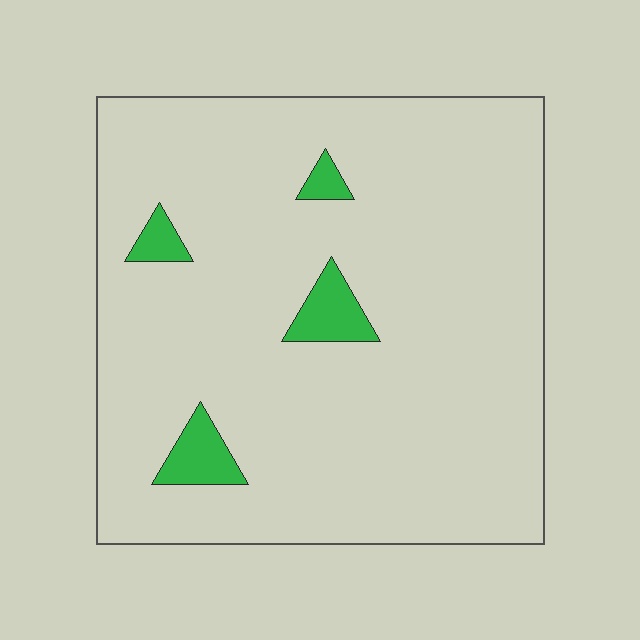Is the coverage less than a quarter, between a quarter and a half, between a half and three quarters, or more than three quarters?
Less than a quarter.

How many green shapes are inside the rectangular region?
4.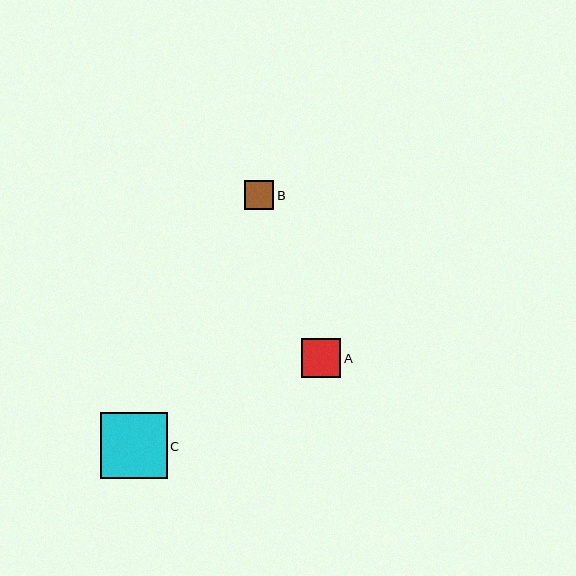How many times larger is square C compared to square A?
Square C is approximately 1.7 times the size of square A.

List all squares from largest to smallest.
From largest to smallest: C, A, B.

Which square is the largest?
Square C is the largest with a size of approximately 67 pixels.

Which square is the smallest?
Square B is the smallest with a size of approximately 29 pixels.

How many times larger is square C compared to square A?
Square C is approximately 1.7 times the size of square A.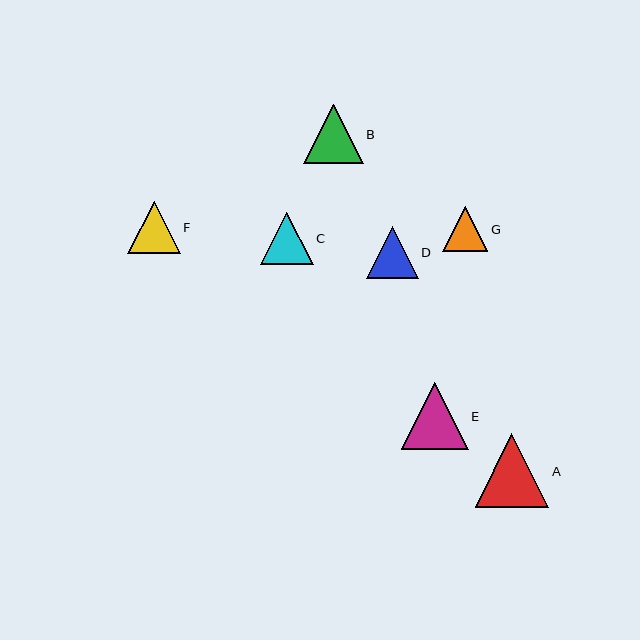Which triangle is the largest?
Triangle A is the largest with a size of approximately 74 pixels.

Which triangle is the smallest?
Triangle G is the smallest with a size of approximately 46 pixels.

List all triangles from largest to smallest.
From largest to smallest: A, E, B, C, F, D, G.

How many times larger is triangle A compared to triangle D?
Triangle A is approximately 1.4 times the size of triangle D.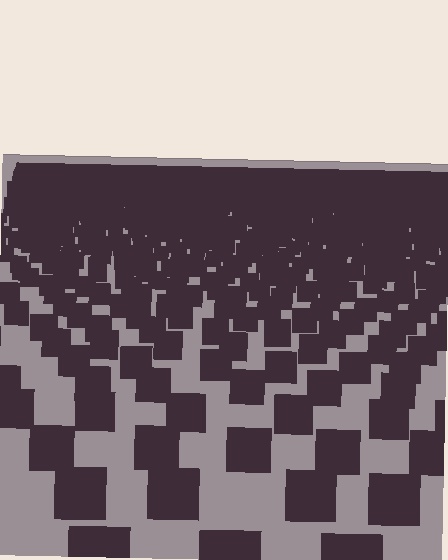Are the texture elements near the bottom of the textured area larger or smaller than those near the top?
Larger. Near the bottom, elements are closer to the viewer and appear at a bigger on-screen size.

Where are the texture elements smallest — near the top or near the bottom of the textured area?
Near the top.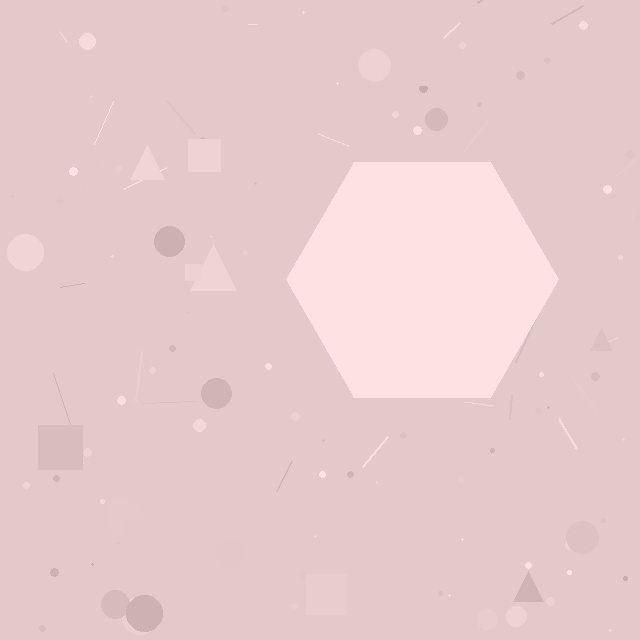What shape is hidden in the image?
A hexagon is hidden in the image.